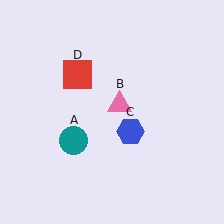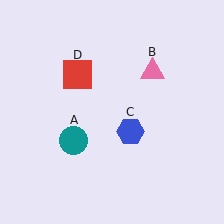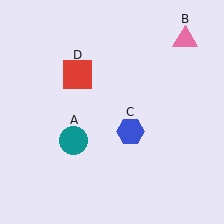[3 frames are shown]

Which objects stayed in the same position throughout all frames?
Teal circle (object A) and blue hexagon (object C) and red square (object D) remained stationary.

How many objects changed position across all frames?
1 object changed position: pink triangle (object B).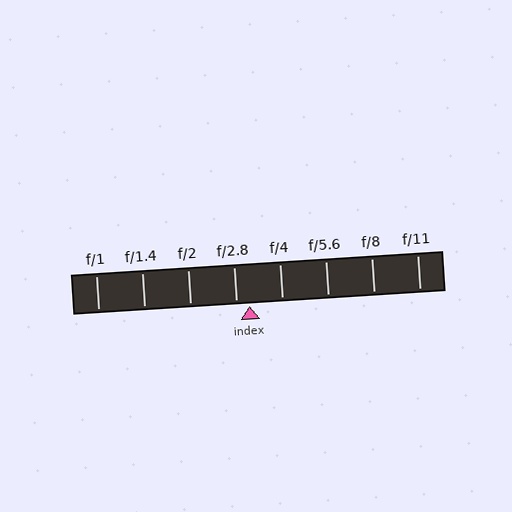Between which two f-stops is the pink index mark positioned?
The index mark is between f/2.8 and f/4.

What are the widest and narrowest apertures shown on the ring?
The widest aperture shown is f/1 and the narrowest is f/11.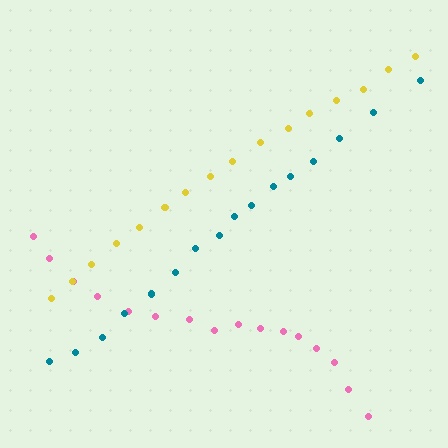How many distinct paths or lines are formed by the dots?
There are 3 distinct paths.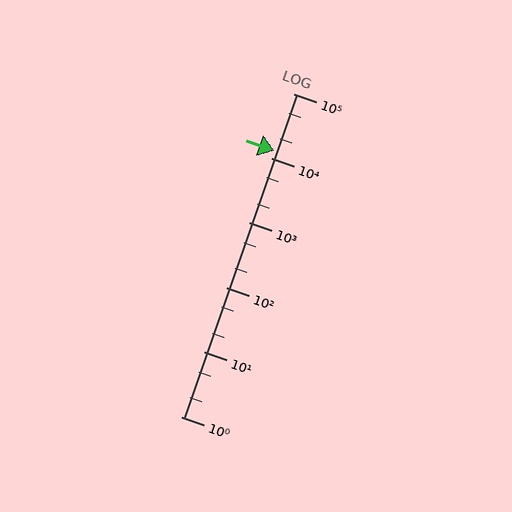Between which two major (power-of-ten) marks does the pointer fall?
The pointer is between 10000 and 100000.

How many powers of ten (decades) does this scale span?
The scale spans 5 decades, from 1 to 100000.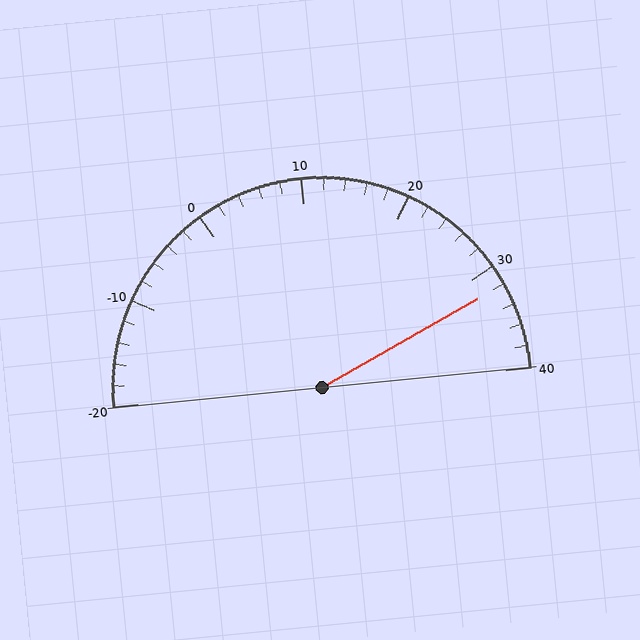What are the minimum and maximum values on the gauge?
The gauge ranges from -20 to 40.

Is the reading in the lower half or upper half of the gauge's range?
The reading is in the upper half of the range (-20 to 40).